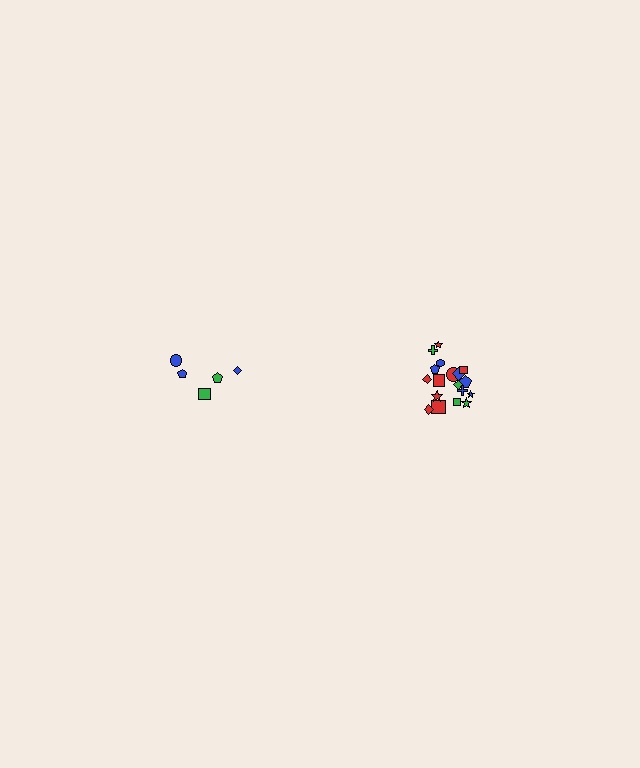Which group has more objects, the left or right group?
The right group.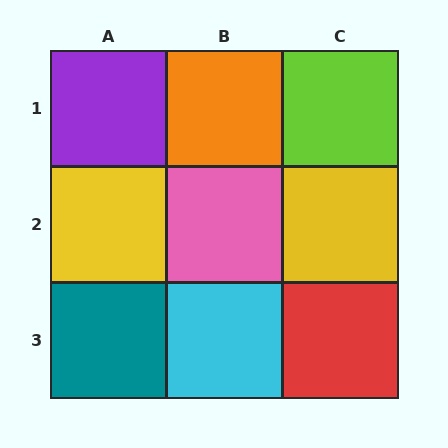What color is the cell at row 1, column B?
Orange.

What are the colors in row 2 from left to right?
Yellow, pink, yellow.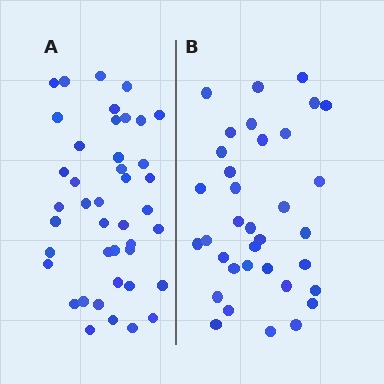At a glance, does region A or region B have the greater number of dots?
Region A (the left region) has more dots.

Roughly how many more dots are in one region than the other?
Region A has roughly 8 or so more dots than region B.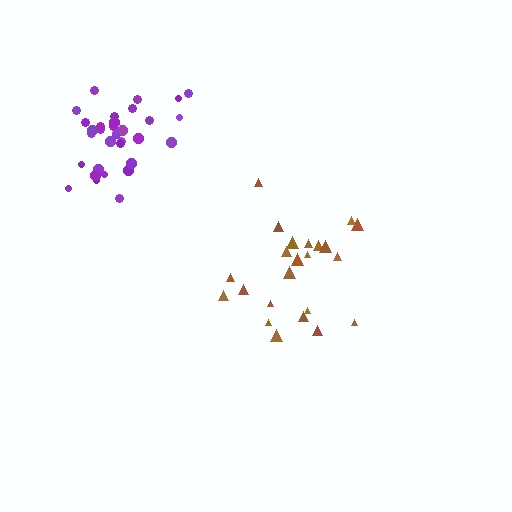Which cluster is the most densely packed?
Purple.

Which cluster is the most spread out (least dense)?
Brown.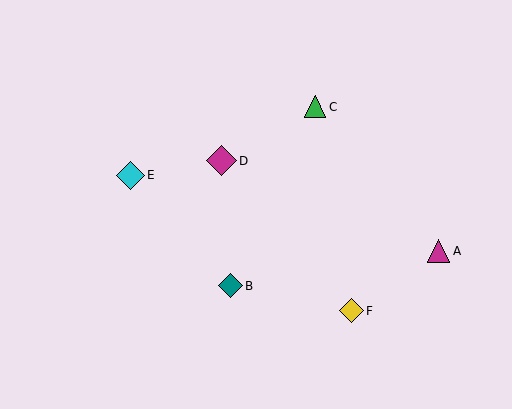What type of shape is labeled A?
Shape A is a magenta triangle.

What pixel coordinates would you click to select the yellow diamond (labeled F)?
Click at (351, 311) to select the yellow diamond F.